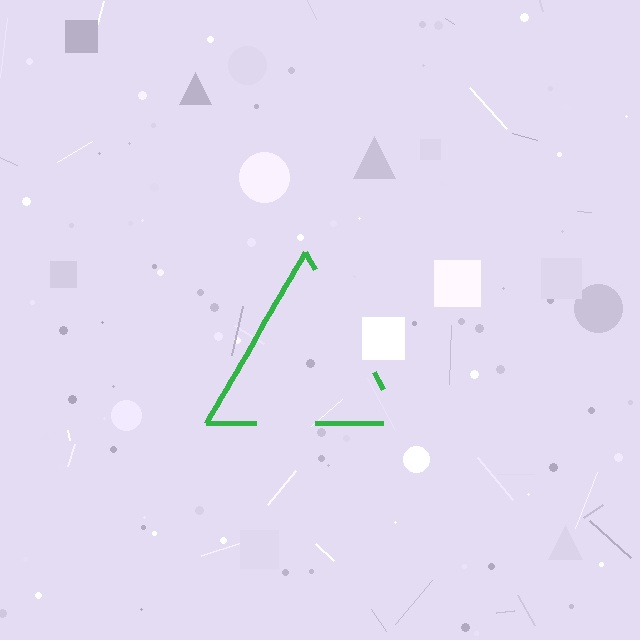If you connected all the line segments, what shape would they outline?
They would outline a triangle.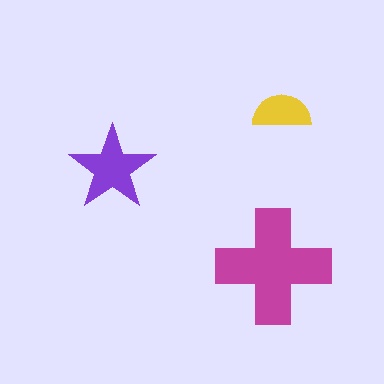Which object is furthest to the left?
The purple star is leftmost.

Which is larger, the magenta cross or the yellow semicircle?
The magenta cross.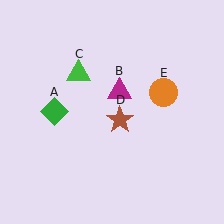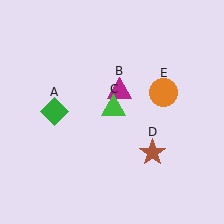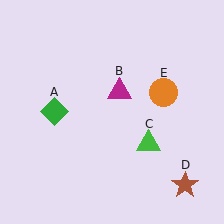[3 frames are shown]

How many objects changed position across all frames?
2 objects changed position: green triangle (object C), brown star (object D).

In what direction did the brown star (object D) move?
The brown star (object D) moved down and to the right.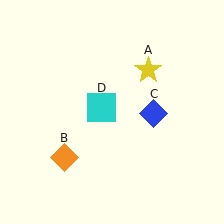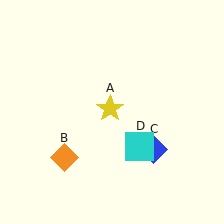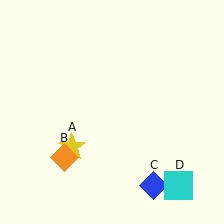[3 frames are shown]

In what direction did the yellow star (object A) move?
The yellow star (object A) moved down and to the left.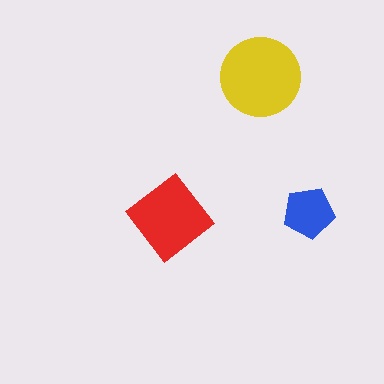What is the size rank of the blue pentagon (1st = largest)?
3rd.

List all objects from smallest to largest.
The blue pentagon, the red diamond, the yellow circle.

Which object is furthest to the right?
The blue pentagon is rightmost.